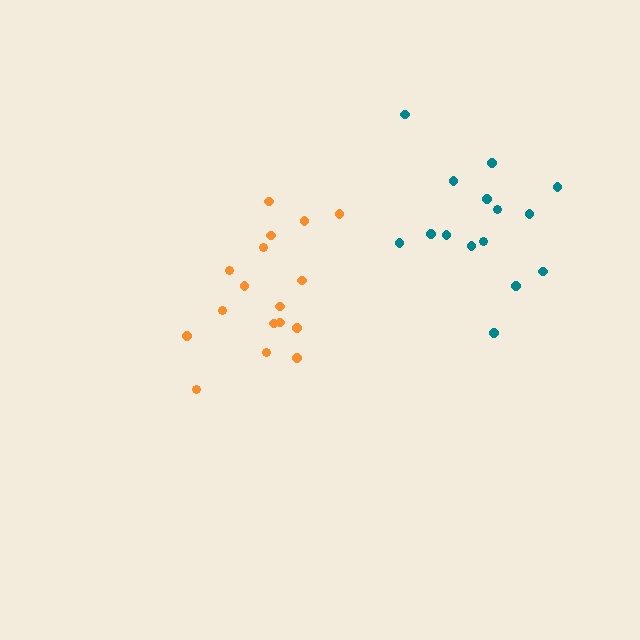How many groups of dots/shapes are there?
There are 2 groups.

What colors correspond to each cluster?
The clusters are colored: orange, teal.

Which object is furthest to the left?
The orange cluster is leftmost.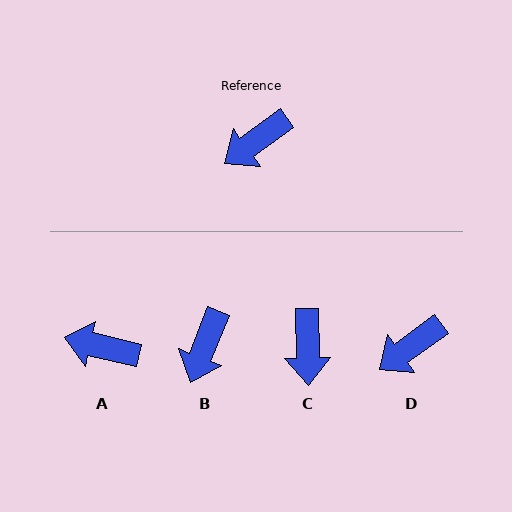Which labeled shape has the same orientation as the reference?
D.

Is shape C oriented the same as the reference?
No, it is off by about 55 degrees.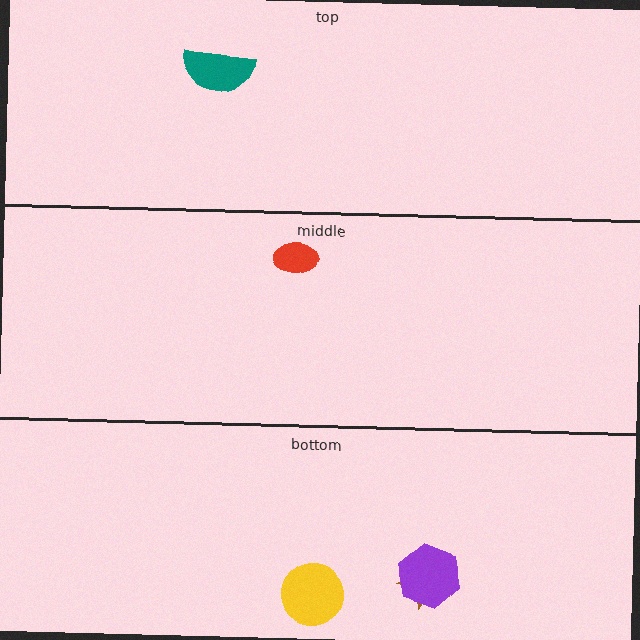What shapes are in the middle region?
The red ellipse.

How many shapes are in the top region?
1.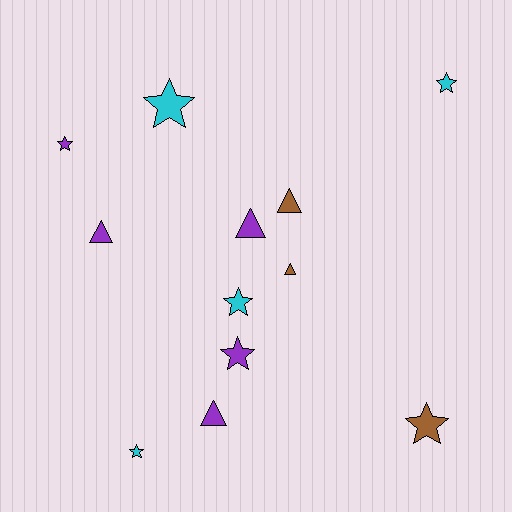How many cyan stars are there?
There are 4 cyan stars.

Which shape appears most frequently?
Star, with 7 objects.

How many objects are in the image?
There are 12 objects.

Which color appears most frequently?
Purple, with 5 objects.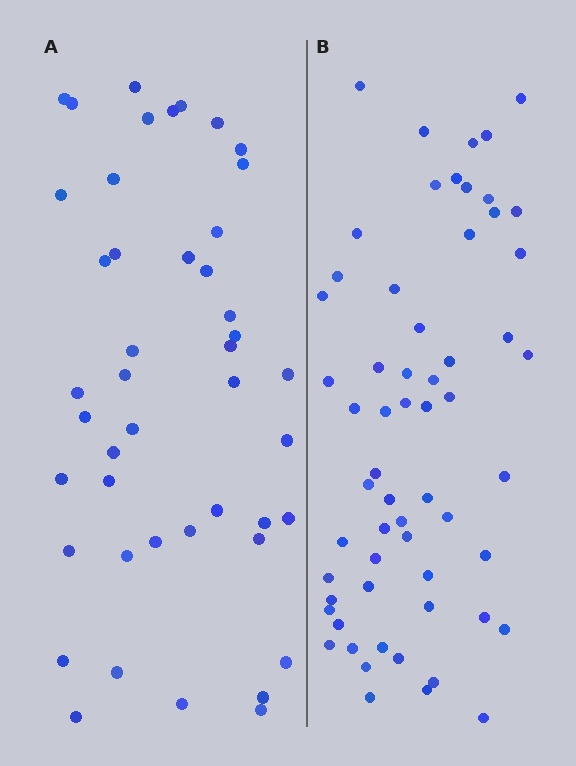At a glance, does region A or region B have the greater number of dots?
Region B (the right region) has more dots.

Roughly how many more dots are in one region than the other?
Region B has approximately 15 more dots than region A.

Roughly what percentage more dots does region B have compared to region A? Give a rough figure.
About 35% more.